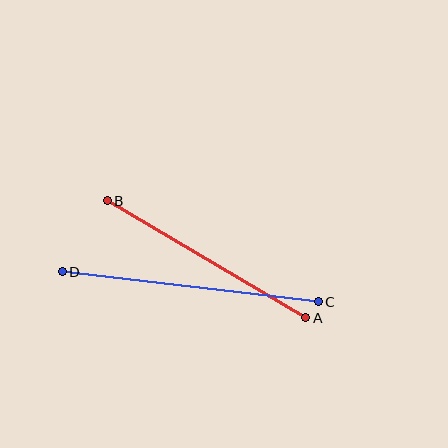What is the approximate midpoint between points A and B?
The midpoint is at approximately (207, 259) pixels.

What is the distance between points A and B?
The distance is approximately 230 pixels.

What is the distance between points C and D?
The distance is approximately 258 pixels.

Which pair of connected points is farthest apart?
Points C and D are farthest apart.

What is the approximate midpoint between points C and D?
The midpoint is at approximately (190, 287) pixels.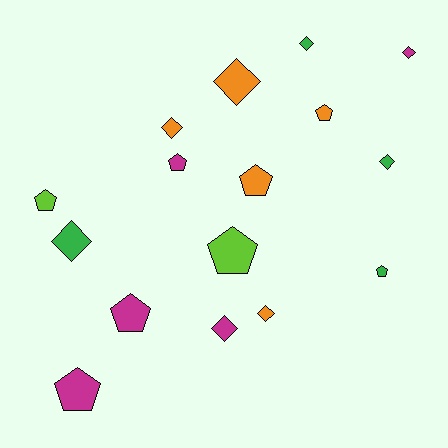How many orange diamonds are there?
There are 3 orange diamonds.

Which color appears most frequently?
Magenta, with 5 objects.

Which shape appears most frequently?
Diamond, with 8 objects.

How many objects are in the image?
There are 16 objects.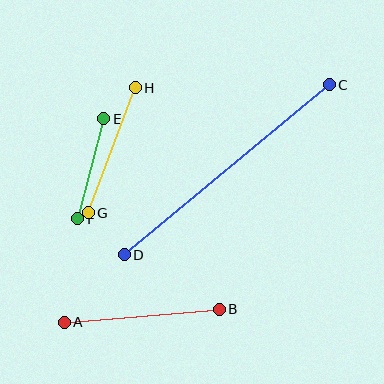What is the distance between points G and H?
The distance is approximately 134 pixels.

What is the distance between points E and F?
The distance is approximately 103 pixels.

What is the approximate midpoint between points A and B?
The midpoint is at approximately (142, 316) pixels.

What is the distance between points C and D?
The distance is approximately 266 pixels.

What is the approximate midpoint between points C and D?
The midpoint is at approximately (227, 170) pixels.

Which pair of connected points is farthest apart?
Points C and D are farthest apart.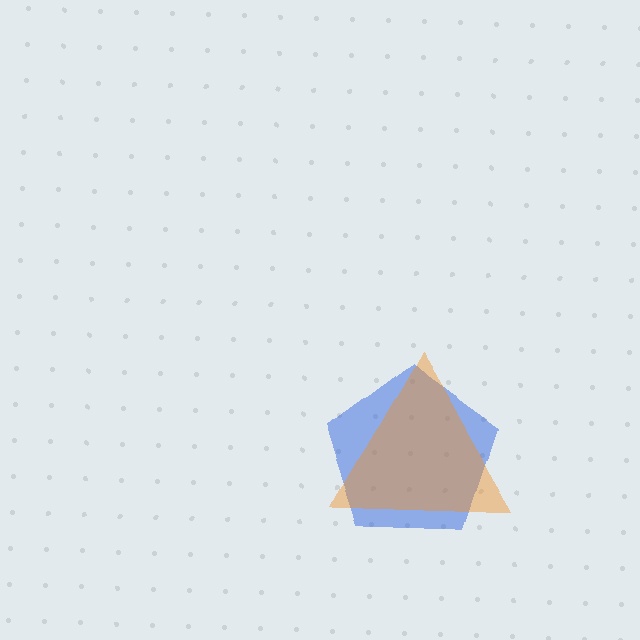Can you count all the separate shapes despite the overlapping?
Yes, there are 2 separate shapes.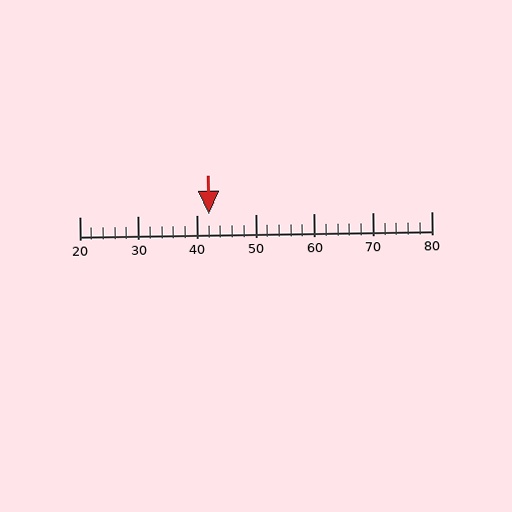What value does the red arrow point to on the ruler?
The red arrow points to approximately 42.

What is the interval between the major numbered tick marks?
The major tick marks are spaced 10 units apart.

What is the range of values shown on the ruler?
The ruler shows values from 20 to 80.